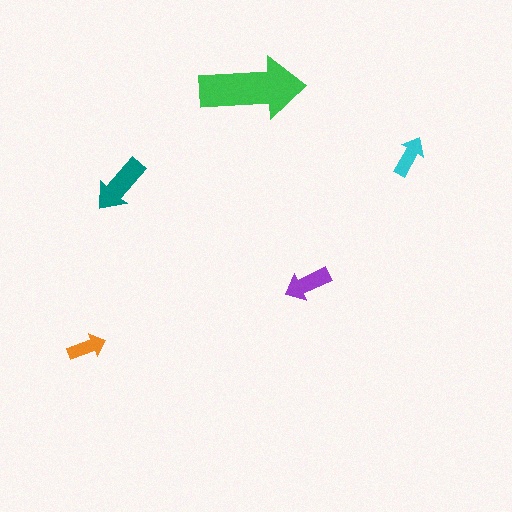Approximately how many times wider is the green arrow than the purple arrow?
About 2 times wider.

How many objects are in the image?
There are 5 objects in the image.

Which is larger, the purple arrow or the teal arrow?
The teal one.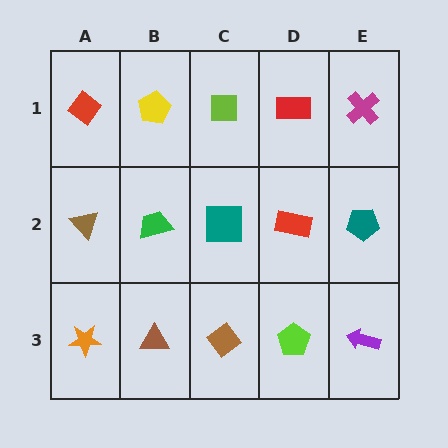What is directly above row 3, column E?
A teal pentagon.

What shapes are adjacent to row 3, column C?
A teal square (row 2, column C), a brown triangle (row 3, column B), a lime pentagon (row 3, column D).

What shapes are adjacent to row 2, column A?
A red diamond (row 1, column A), an orange star (row 3, column A), a green trapezoid (row 2, column B).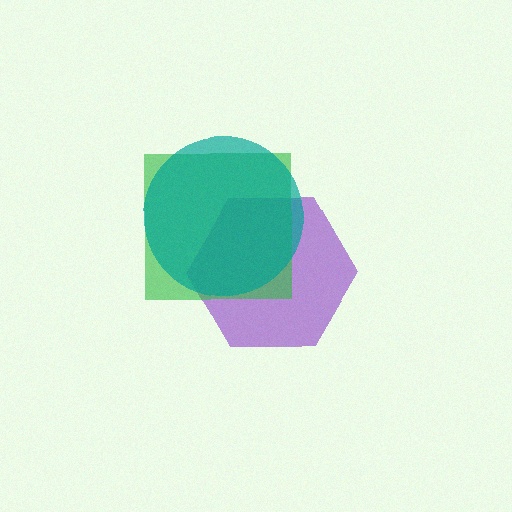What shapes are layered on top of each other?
The layered shapes are: a purple hexagon, a green square, a teal circle.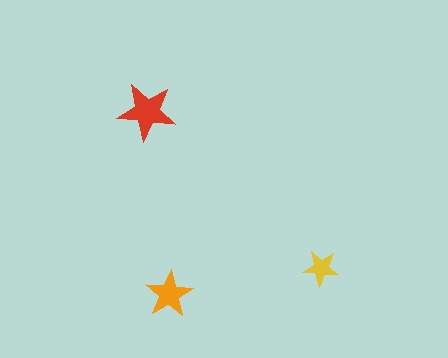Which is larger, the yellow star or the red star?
The red one.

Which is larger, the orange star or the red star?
The red one.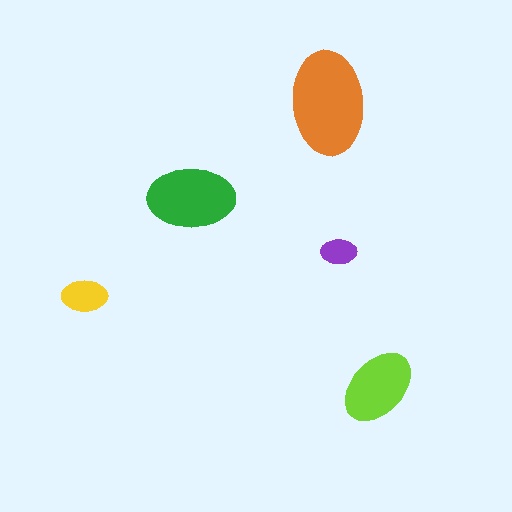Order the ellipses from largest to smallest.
the orange one, the green one, the lime one, the yellow one, the purple one.